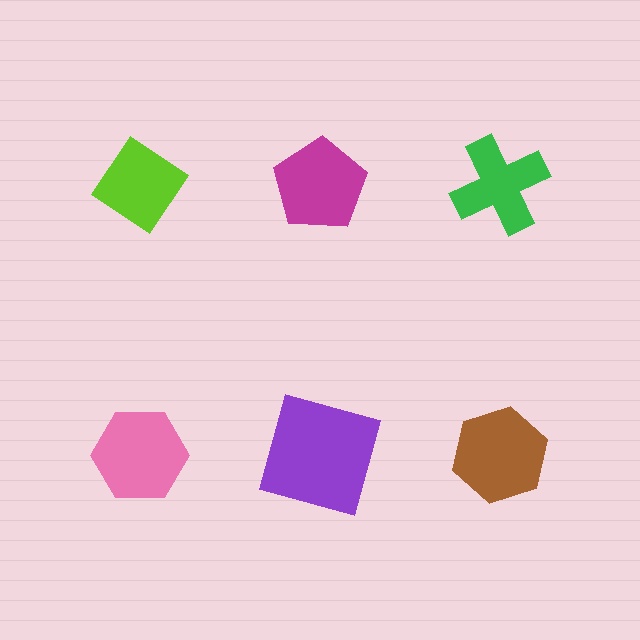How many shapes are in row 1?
3 shapes.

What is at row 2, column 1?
A pink hexagon.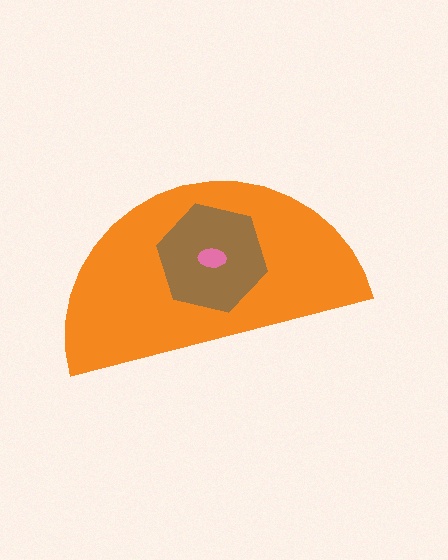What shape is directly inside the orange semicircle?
The brown hexagon.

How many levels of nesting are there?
3.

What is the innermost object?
The pink ellipse.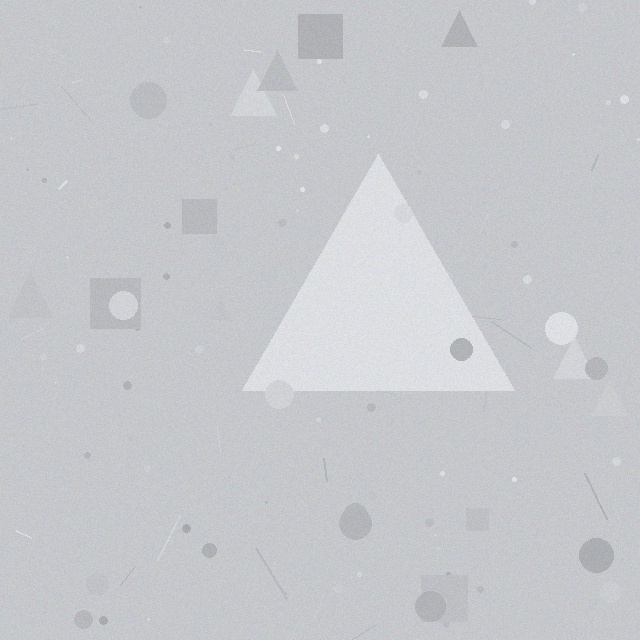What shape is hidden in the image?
A triangle is hidden in the image.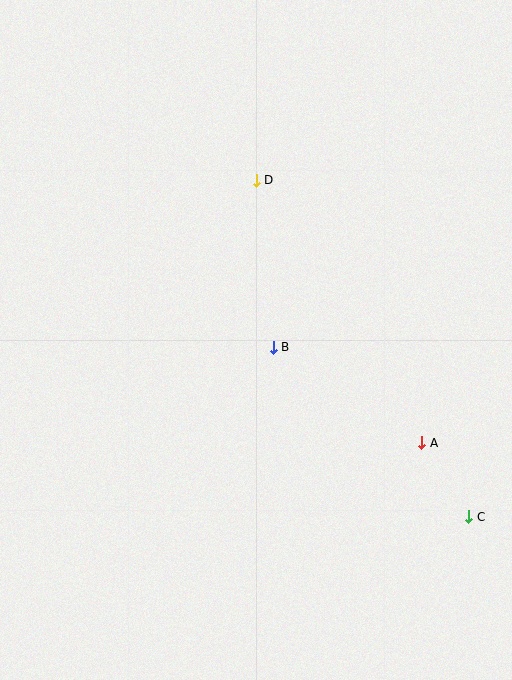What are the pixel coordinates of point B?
Point B is at (273, 347).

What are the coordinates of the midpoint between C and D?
The midpoint between C and D is at (363, 349).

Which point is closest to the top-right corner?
Point D is closest to the top-right corner.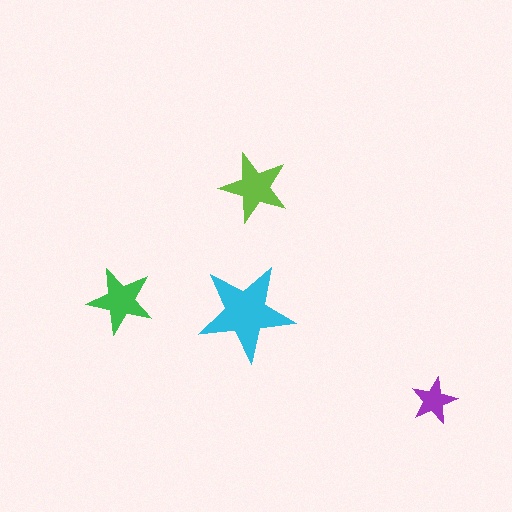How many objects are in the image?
There are 4 objects in the image.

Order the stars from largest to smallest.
the cyan one, the lime one, the green one, the purple one.